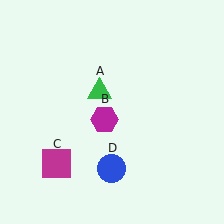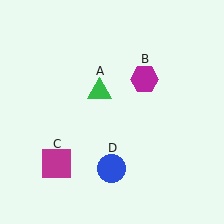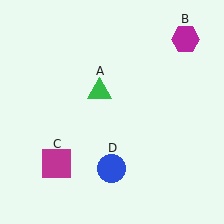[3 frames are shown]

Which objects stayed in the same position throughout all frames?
Green triangle (object A) and magenta square (object C) and blue circle (object D) remained stationary.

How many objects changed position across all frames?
1 object changed position: magenta hexagon (object B).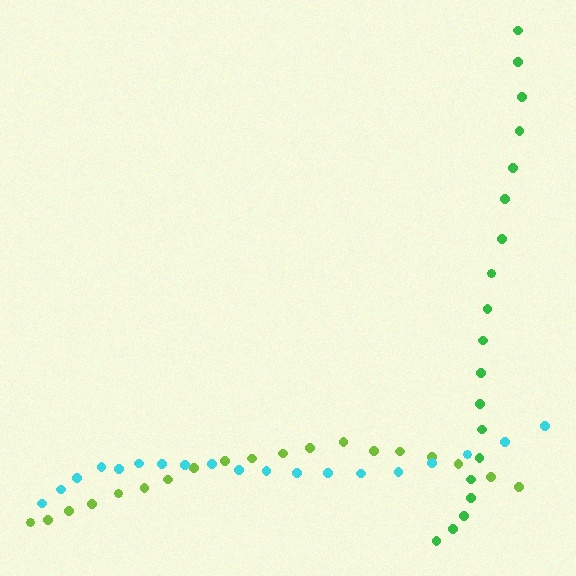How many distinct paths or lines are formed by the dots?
There are 3 distinct paths.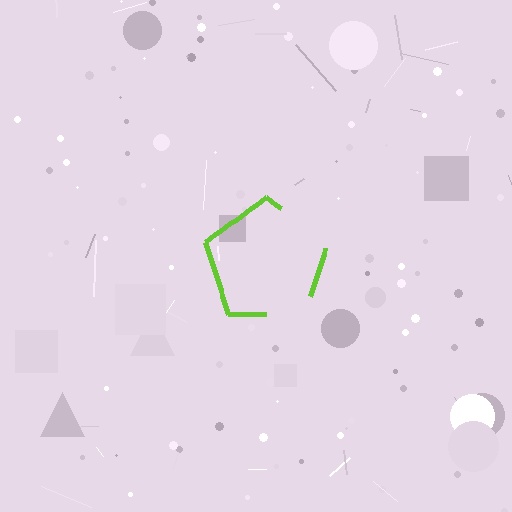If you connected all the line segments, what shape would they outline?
They would outline a pentagon.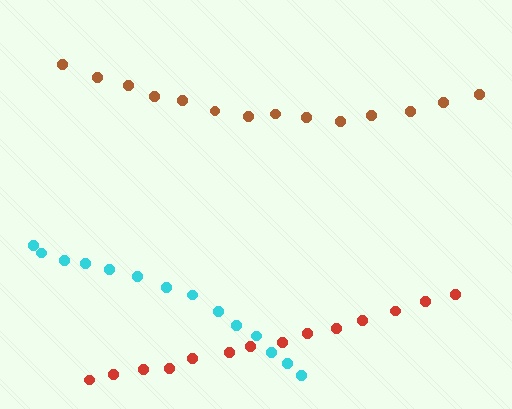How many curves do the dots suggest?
There are 3 distinct paths.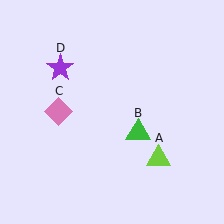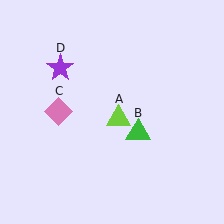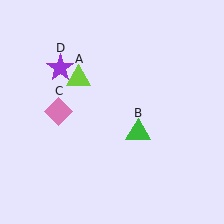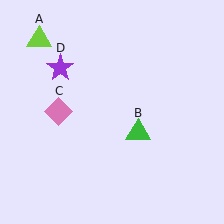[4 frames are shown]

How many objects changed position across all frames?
1 object changed position: lime triangle (object A).